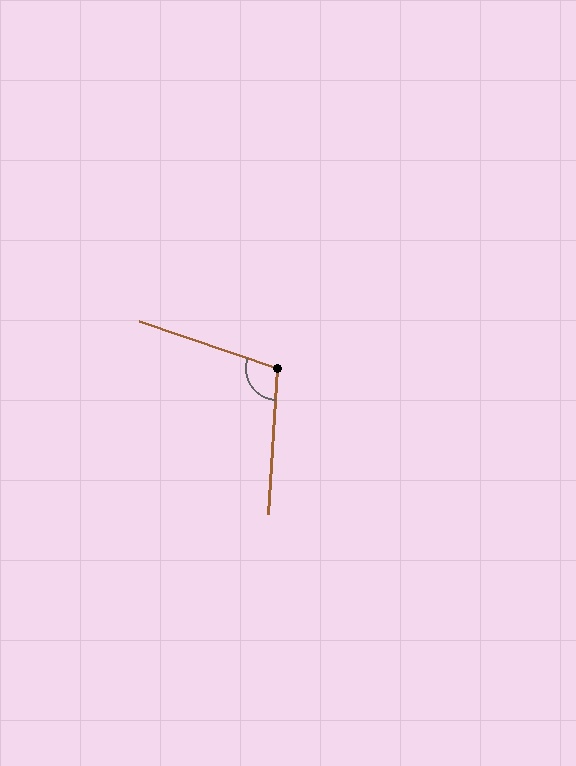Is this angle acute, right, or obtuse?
It is obtuse.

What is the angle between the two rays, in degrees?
Approximately 105 degrees.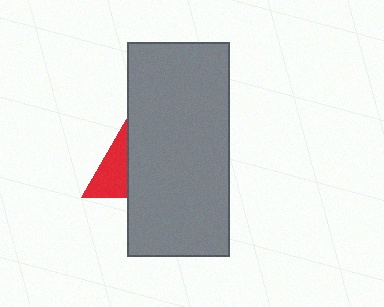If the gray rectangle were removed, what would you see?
You would see the complete red triangle.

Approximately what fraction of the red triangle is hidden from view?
Roughly 63% of the red triangle is hidden behind the gray rectangle.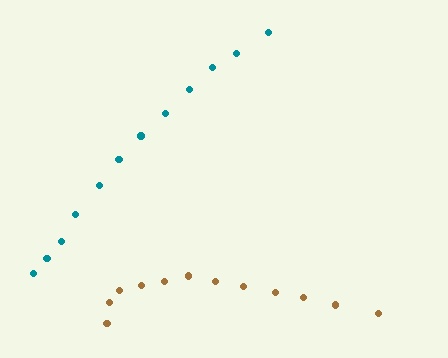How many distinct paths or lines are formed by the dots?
There are 2 distinct paths.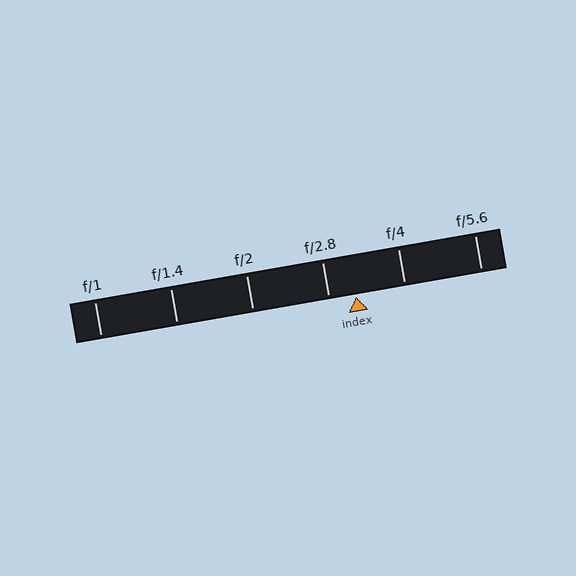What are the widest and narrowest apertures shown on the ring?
The widest aperture shown is f/1 and the narrowest is f/5.6.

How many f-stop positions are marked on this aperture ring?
There are 6 f-stop positions marked.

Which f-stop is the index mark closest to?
The index mark is closest to f/2.8.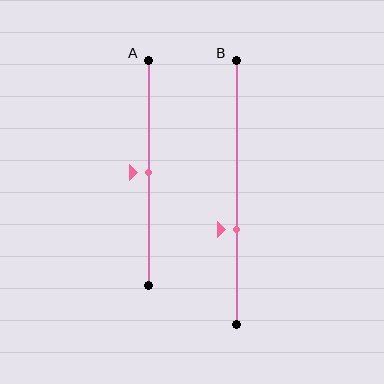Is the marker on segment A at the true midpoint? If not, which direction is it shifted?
Yes, the marker on segment A is at the true midpoint.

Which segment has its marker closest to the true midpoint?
Segment A has its marker closest to the true midpoint.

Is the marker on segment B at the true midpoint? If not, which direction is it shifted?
No, the marker on segment B is shifted downward by about 14% of the segment length.